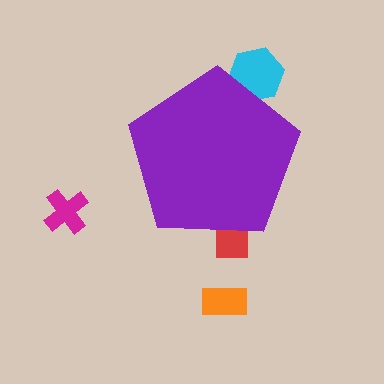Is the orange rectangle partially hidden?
No, the orange rectangle is fully visible.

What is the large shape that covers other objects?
A purple pentagon.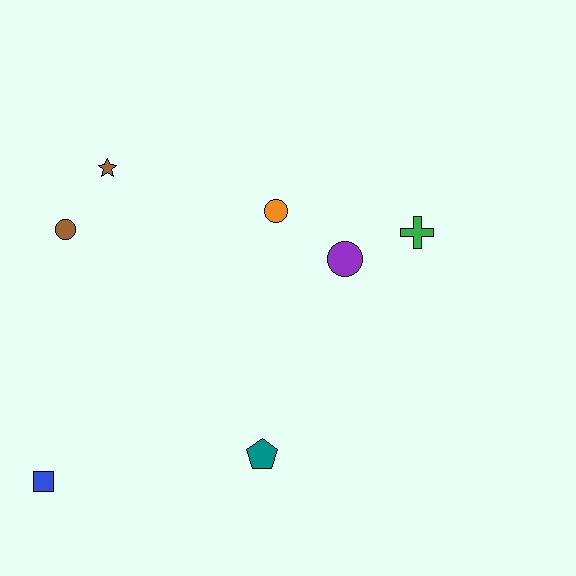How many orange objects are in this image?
There is 1 orange object.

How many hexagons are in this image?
There are no hexagons.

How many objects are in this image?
There are 7 objects.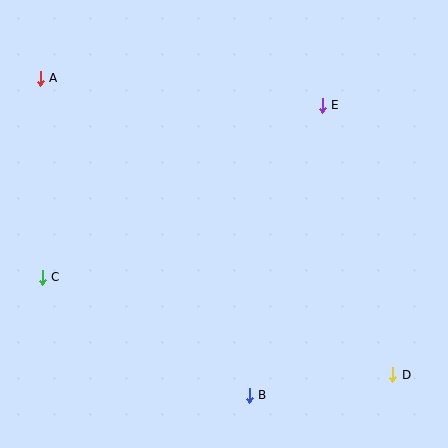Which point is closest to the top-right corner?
Point E is closest to the top-right corner.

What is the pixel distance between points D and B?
The distance between D and B is 145 pixels.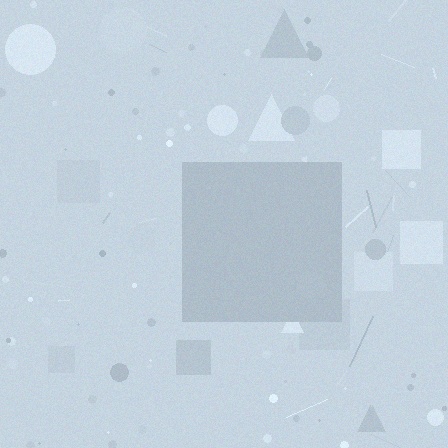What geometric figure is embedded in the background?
A square is embedded in the background.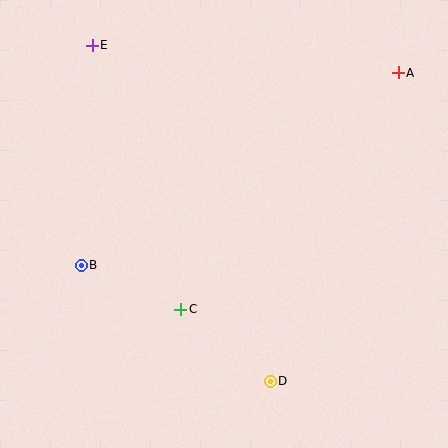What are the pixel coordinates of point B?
Point B is at (81, 265).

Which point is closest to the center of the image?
Point C at (181, 309) is closest to the center.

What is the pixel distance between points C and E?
The distance between C and E is 279 pixels.